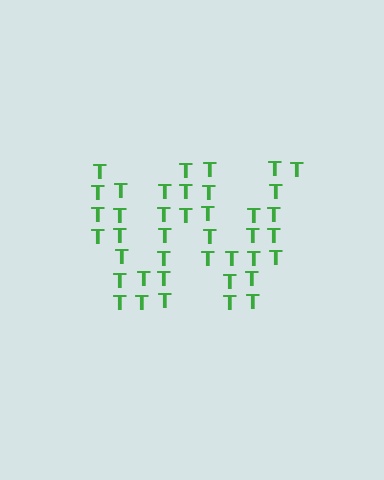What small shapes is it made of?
It is made of small letter T's.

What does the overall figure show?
The overall figure shows the letter W.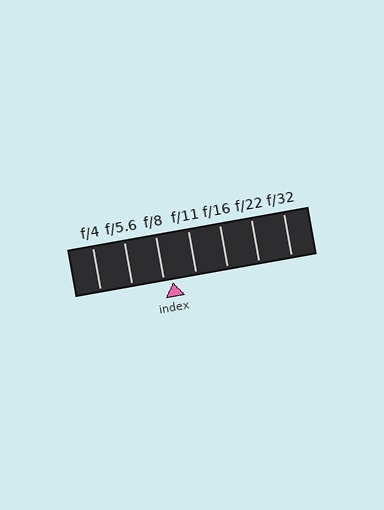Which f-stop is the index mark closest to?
The index mark is closest to f/8.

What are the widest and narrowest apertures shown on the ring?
The widest aperture shown is f/4 and the narrowest is f/32.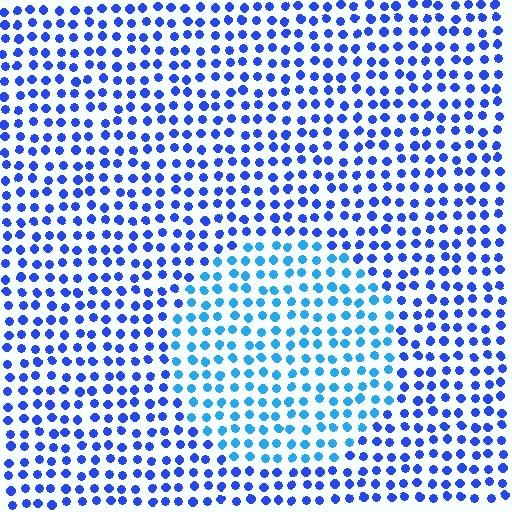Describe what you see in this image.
The image is filled with small blue elements in a uniform arrangement. A circle-shaped region is visible where the elements are tinted to a slightly different hue, forming a subtle color boundary.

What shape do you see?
I see a circle.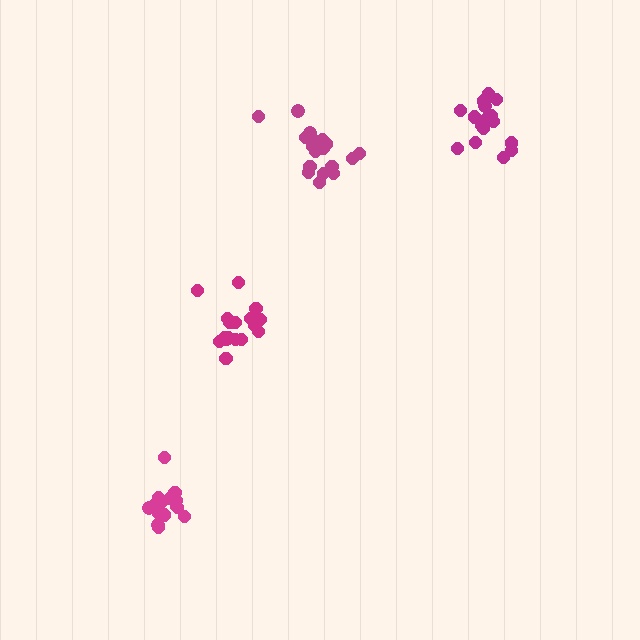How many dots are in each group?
Group 1: 17 dots, Group 2: 19 dots, Group 3: 17 dots, Group 4: 17 dots (70 total).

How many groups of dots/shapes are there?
There are 4 groups.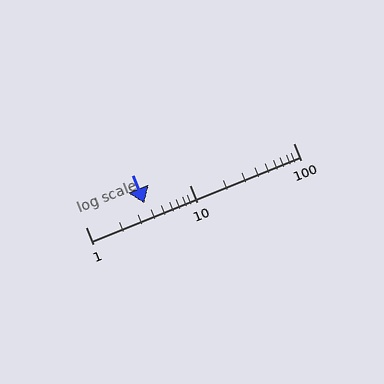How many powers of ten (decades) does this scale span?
The scale spans 2 decades, from 1 to 100.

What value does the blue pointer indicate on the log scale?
The pointer indicates approximately 3.7.